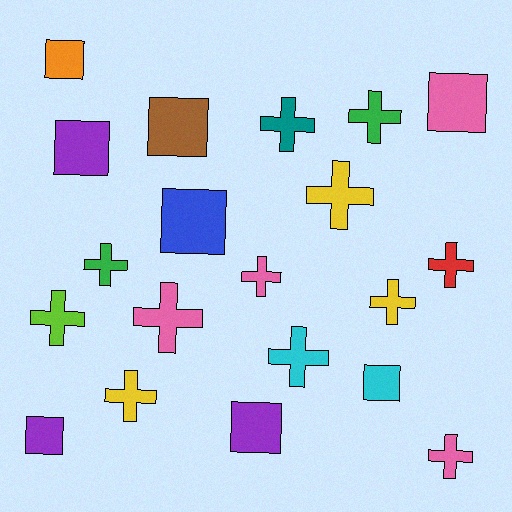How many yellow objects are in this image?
There are 3 yellow objects.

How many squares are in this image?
There are 8 squares.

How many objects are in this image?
There are 20 objects.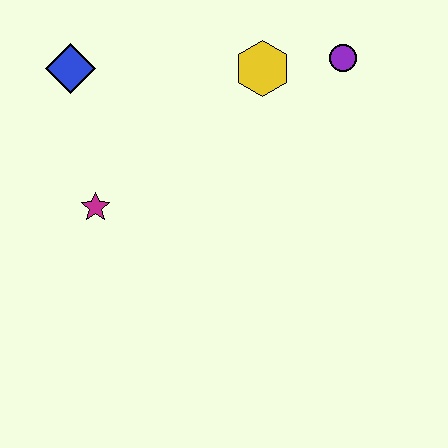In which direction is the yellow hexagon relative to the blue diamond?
The yellow hexagon is to the right of the blue diamond.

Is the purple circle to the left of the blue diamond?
No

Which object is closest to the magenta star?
The blue diamond is closest to the magenta star.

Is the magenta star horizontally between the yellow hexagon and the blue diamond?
Yes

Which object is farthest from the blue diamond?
The purple circle is farthest from the blue diamond.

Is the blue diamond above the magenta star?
Yes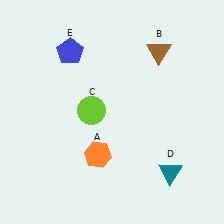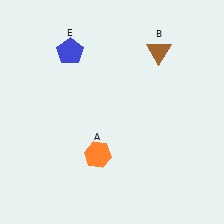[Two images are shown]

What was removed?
The lime circle (C), the teal triangle (D) were removed in Image 2.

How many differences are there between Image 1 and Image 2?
There are 2 differences between the two images.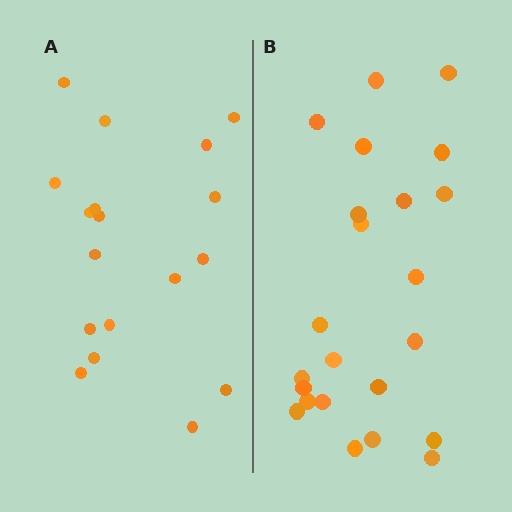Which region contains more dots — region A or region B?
Region B (the right region) has more dots.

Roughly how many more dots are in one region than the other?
Region B has about 5 more dots than region A.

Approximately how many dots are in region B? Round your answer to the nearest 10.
About 20 dots. (The exact count is 23, which rounds to 20.)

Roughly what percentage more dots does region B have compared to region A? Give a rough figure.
About 30% more.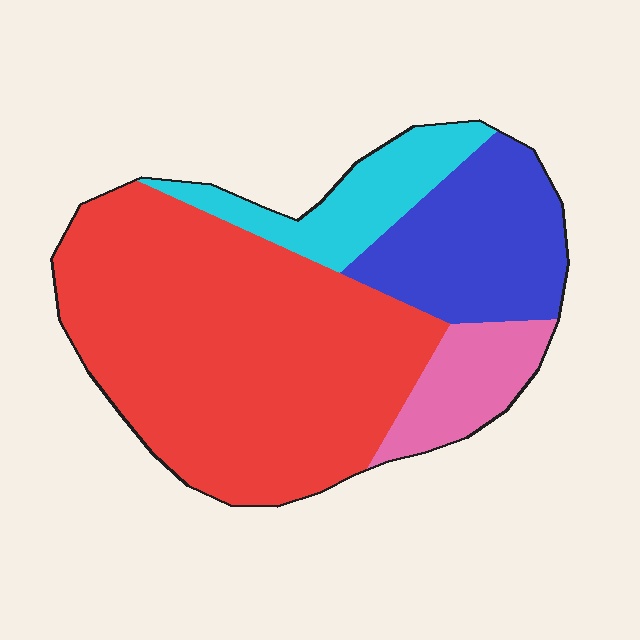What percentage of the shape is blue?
Blue takes up about one fifth (1/5) of the shape.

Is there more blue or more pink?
Blue.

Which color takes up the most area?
Red, at roughly 60%.